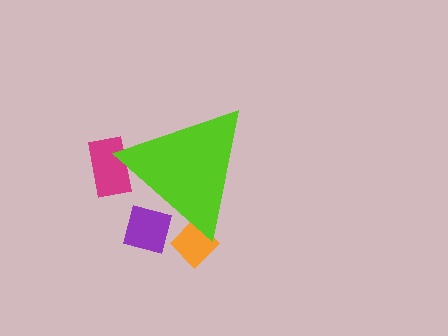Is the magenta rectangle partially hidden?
Yes, the magenta rectangle is partially hidden behind the lime triangle.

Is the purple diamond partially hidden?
Yes, the purple diamond is partially hidden behind the lime triangle.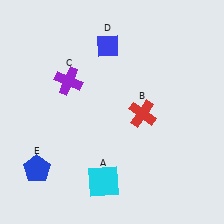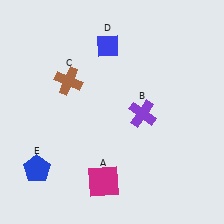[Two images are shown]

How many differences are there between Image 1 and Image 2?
There are 3 differences between the two images.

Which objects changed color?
A changed from cyan to magenta. B changed from red to purple. C changed from purple to brown.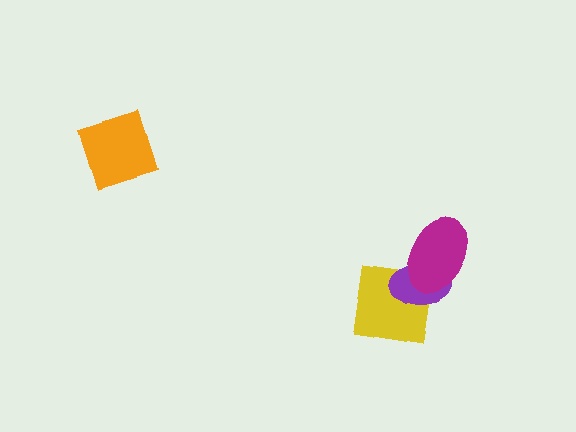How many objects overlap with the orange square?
0 objects overlap with the orange square.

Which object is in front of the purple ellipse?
The magenta ellipse is in front of the purple ellipse.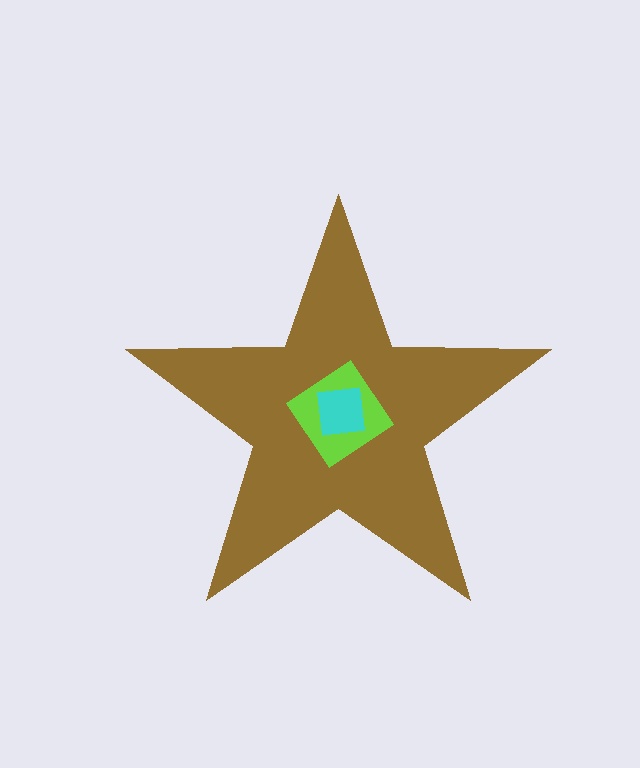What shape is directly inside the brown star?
The lime diamond.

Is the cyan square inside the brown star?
Yes.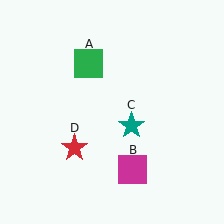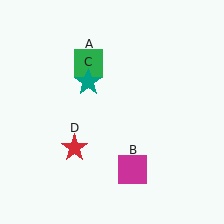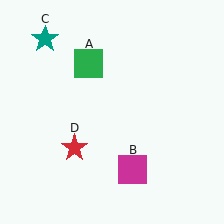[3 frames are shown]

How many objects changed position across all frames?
1 object changed position: teal star (object C).